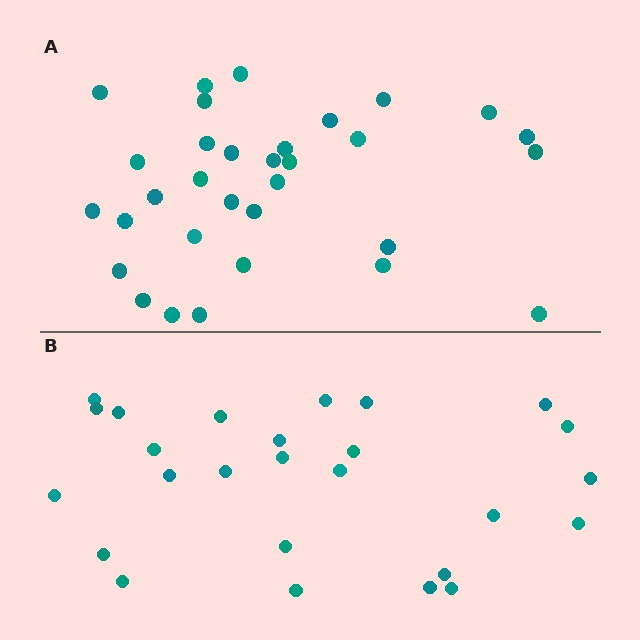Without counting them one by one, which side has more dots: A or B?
Region A (the top region) has more dots.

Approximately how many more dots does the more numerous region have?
Region A has about 6 more dots than region B.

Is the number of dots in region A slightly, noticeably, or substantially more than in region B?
Region A has only slightly more — the two regions are fairly close. The ratio is roughly 1.2 to 1.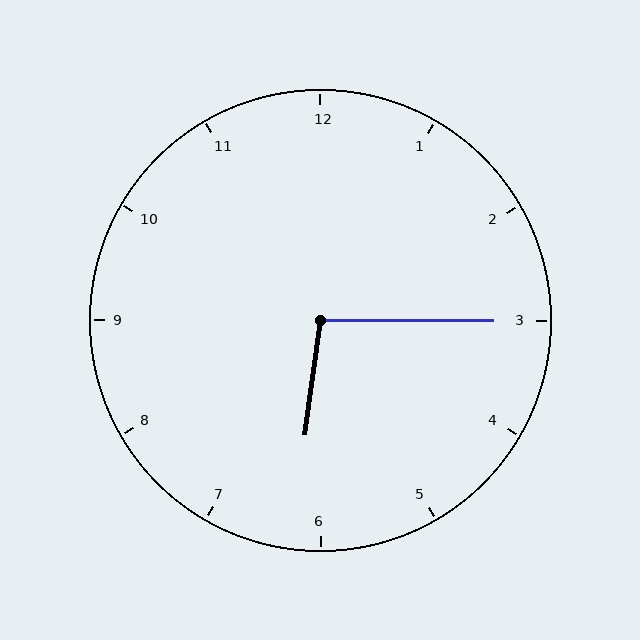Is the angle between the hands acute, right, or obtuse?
It is obtuse.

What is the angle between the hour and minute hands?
Approximately 98 degrees.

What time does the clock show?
6:15.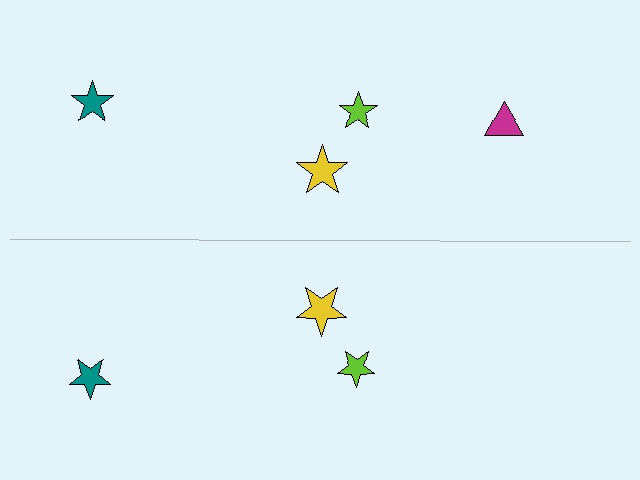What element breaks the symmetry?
A magenta triangle is missing from the bottom side.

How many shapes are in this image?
There are 7 shapes in this image.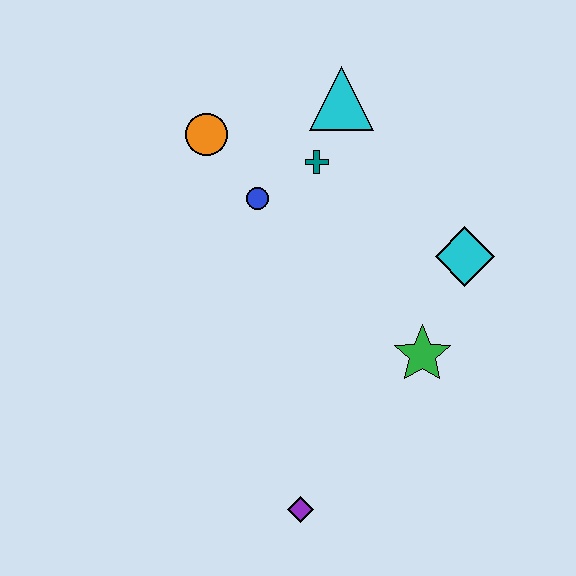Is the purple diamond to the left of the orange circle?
No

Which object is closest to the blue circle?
The teal cross is closest to the blue circle.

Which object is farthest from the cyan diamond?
The purple diamond is farthest from the cyan diamond.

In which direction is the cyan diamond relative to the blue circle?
The cyan diamond is to the right of the blue circle.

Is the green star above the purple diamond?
Yes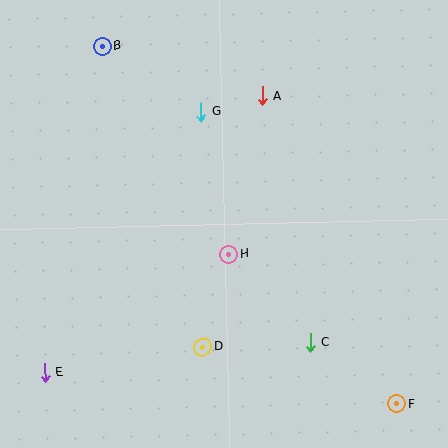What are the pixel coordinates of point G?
Point G is at (201, 112).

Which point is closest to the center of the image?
Point H at (228, 254) is closest to the center.